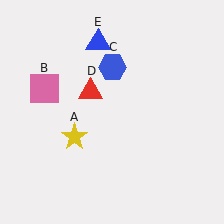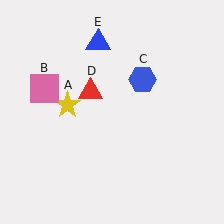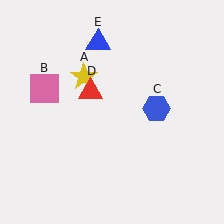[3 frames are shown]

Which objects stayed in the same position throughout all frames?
Pink square (object B) and red triangle (object D) and blue triangle (object E) remained stationary.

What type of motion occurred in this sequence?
The yellow star (object A), blue hexagon (object C) rotated clockwise around the center of the scene.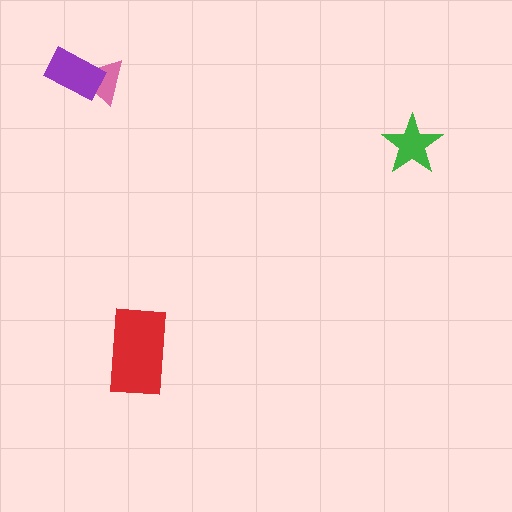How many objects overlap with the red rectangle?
0 objects overlap with the red rectangle.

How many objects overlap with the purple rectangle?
1 object overlaps with the purple rectangle.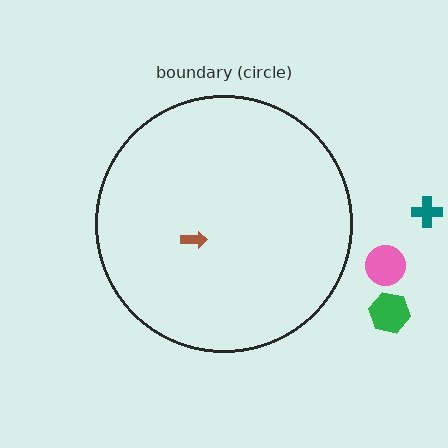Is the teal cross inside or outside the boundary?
Outside.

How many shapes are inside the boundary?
1 inside, 3 outside.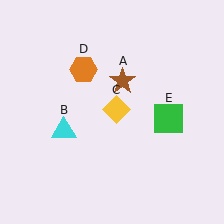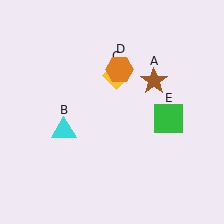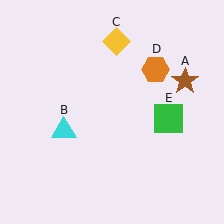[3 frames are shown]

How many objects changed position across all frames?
3 objects changed position: brown star (object A), yellow diamond (object C), orange hexagon (object D).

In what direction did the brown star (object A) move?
The brown star (object A) moved right.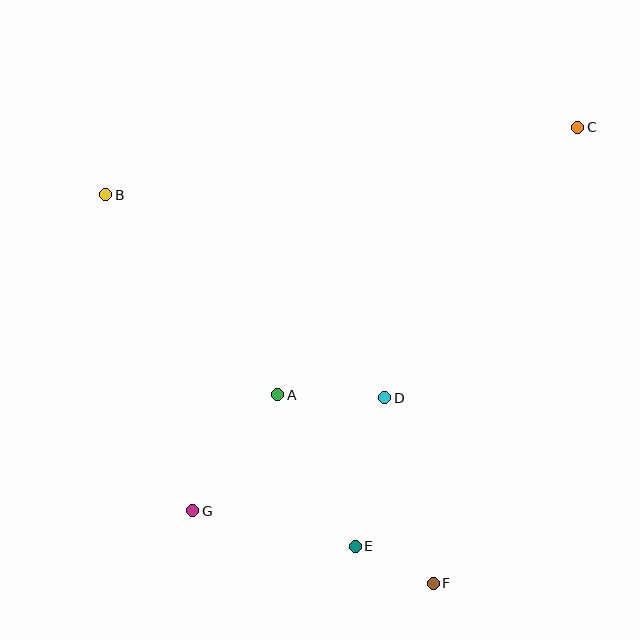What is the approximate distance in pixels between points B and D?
The distance between B and D is approximately 345 pixels.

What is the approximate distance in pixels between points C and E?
The distance between C and E is approximately 475 pixels.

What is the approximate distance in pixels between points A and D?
The distance between A and D is approximately 107 pixels.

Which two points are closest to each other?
Points E and F are closest to each other.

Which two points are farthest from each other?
Points C and G are farthest from each other.